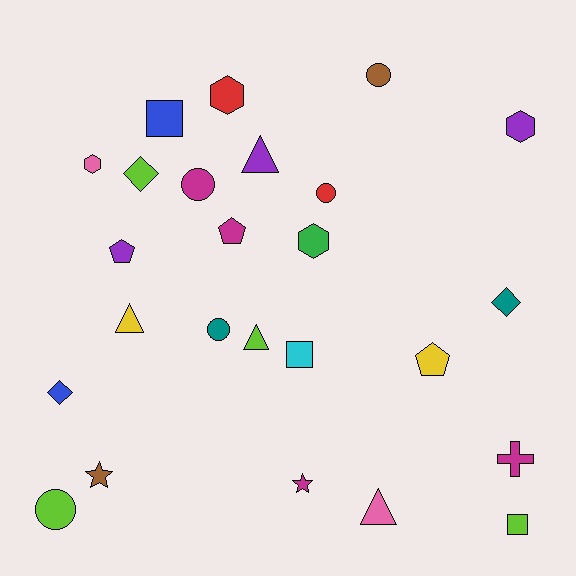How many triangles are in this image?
There are 4 triangles.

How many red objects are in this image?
There are 2 red objects.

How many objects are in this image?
There are 25 objects.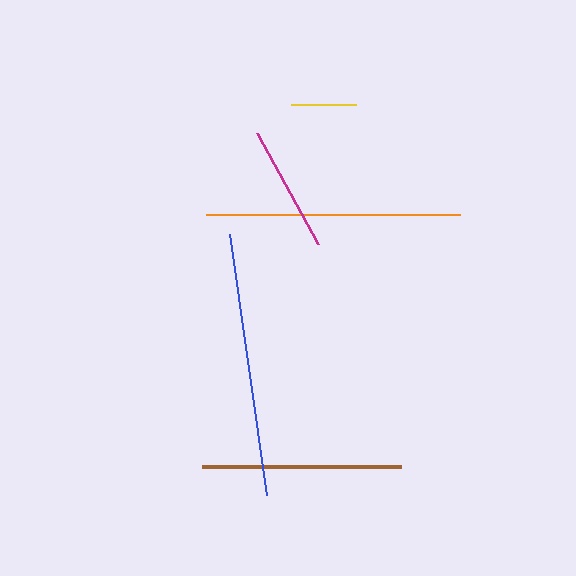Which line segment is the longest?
The blue line is the longest at approximately 263 pixels.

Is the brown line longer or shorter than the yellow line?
The brown line is longer than the yellow line.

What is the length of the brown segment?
The brown segment is approximately 199 pixels long.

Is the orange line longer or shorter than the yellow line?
The orange line is longer than the yellow line.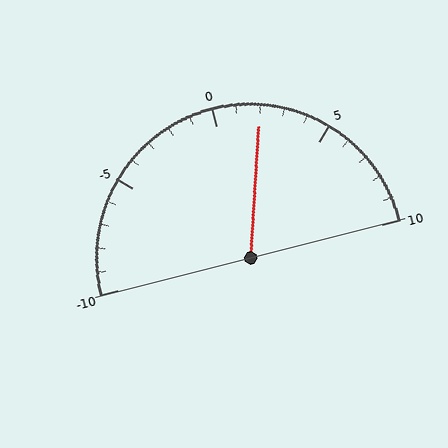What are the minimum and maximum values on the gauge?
The gauge ranges from -10 to 10.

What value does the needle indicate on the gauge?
The needle indicates approximately 2.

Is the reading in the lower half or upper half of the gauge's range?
The reading is in the upper half of the range (-10 to 10).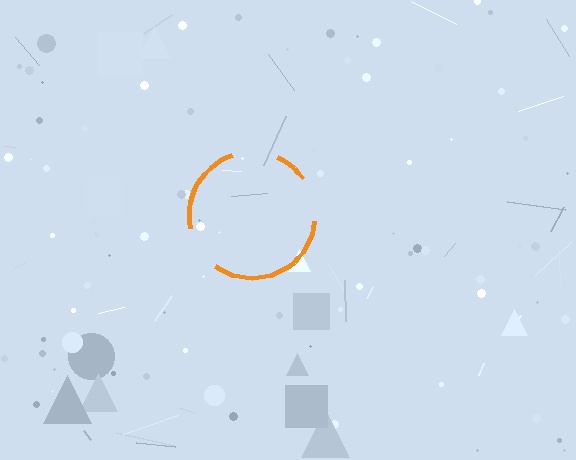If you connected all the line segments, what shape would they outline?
They would outline a circle.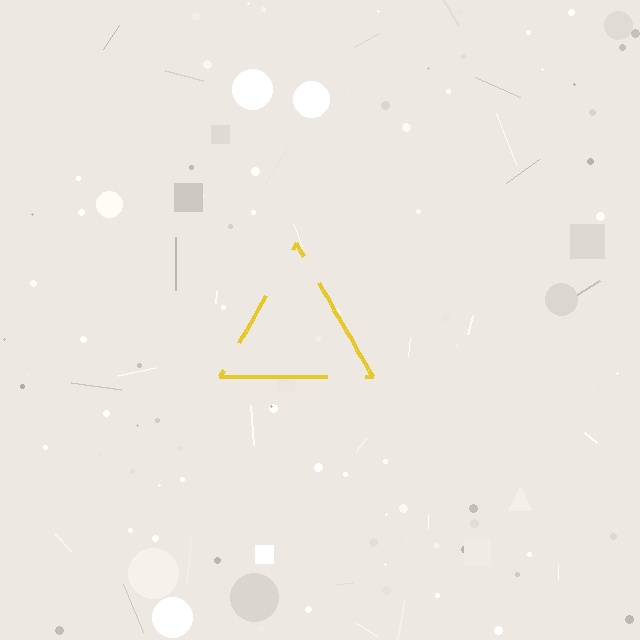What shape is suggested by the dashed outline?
The dashed outline suggests a triangle.